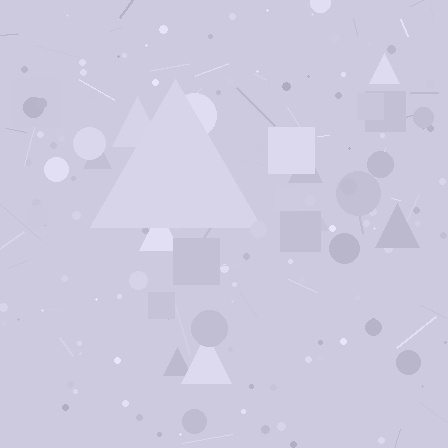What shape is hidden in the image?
A triangle is hidden in the image.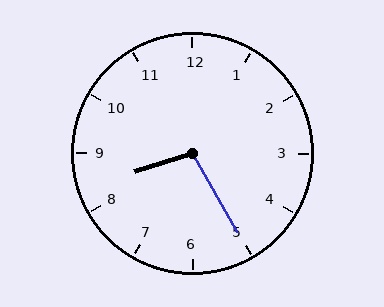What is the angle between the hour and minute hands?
Approximately 102 degrees.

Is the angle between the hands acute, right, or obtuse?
It is obtuse.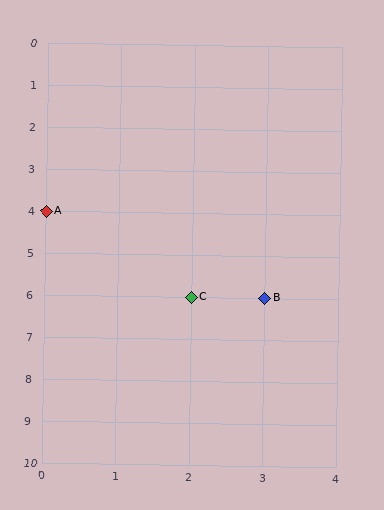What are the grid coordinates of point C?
Point C is at grid coordinates (2, 6).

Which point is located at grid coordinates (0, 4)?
Point A is at (0, 4).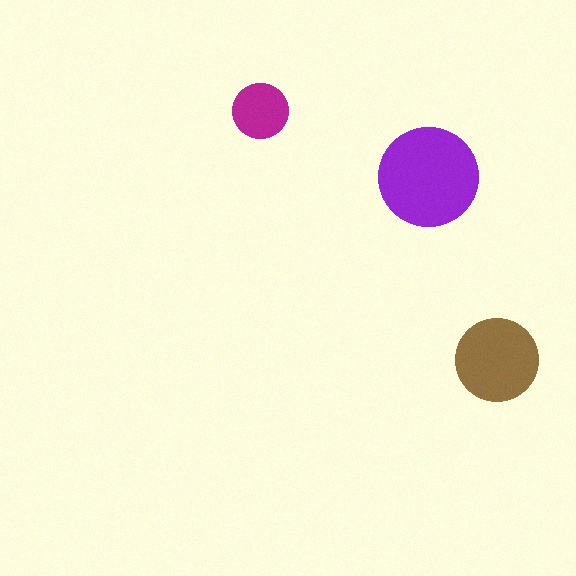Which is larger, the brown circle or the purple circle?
The purple one.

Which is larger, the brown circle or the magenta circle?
The brown one.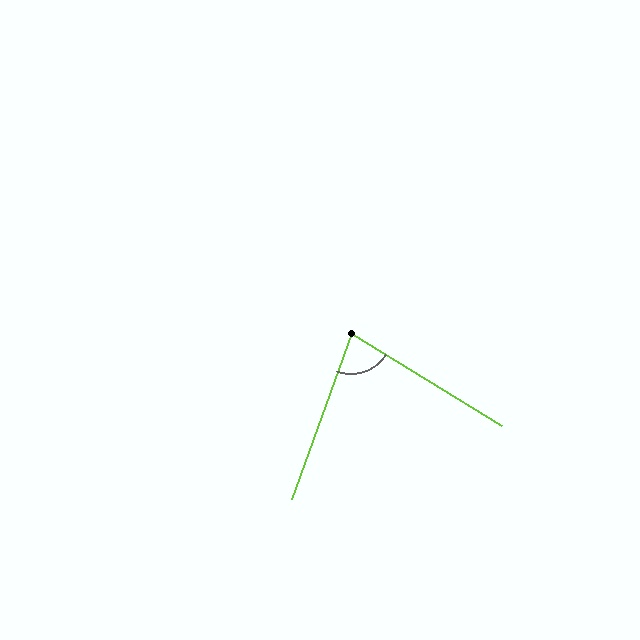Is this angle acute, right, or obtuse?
It is acute.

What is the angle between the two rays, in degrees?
Approximately 78 degrees.